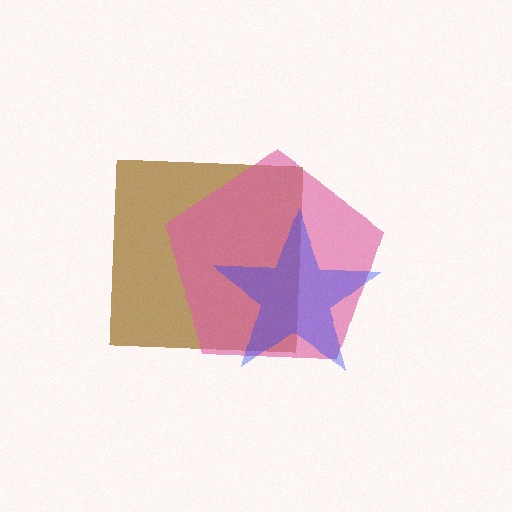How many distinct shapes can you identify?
There are 3 distinct shapes: a brown square, a pink pentagon, a blue star.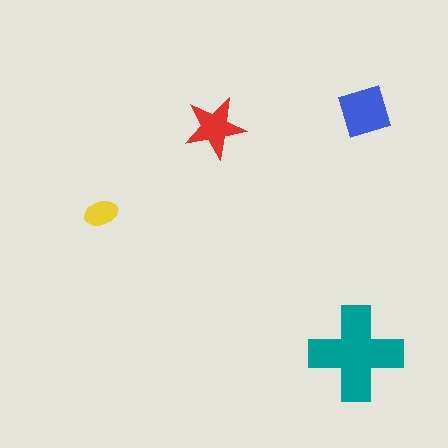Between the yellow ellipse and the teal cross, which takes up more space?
The teal cross.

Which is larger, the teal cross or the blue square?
The teal cross.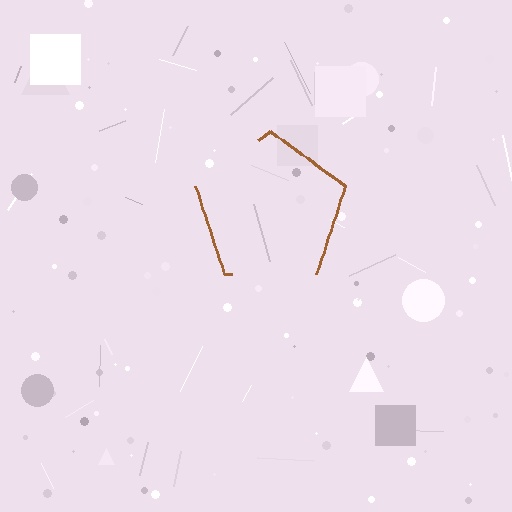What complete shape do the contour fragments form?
The contour fragments form a pentagon.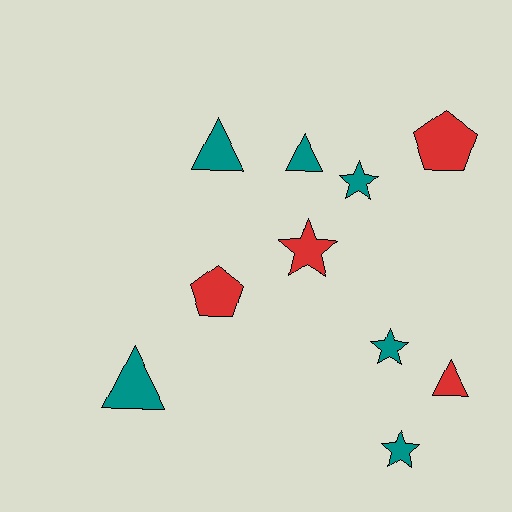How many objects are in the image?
There are 10 objects.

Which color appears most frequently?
Teal, with 6 objects.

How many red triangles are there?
There is 1 red triangle.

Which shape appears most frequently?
Triangle, with 4 objects.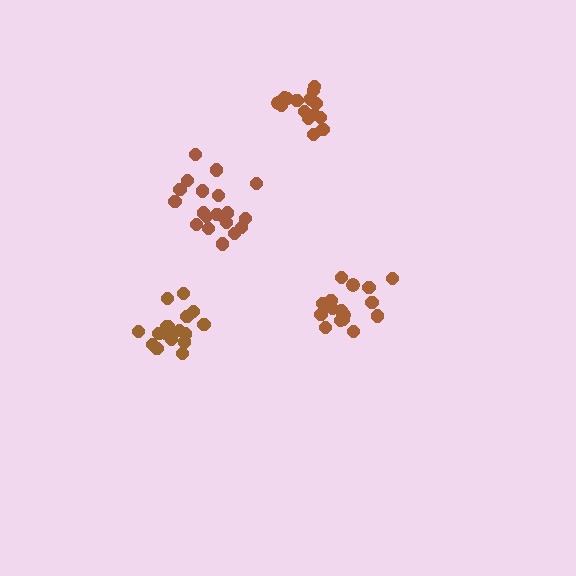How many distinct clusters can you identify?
There are 4 distinct clusters.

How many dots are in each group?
Group 1: 18 dots, Group 2: 21 dots, Group 3: 15 dots, Group 4: 19 dots (73 total).